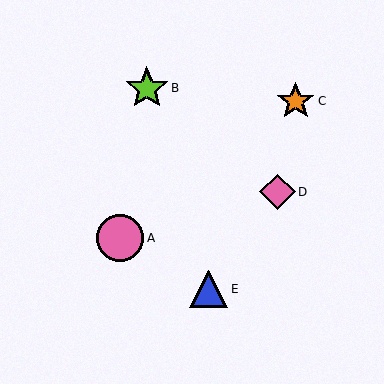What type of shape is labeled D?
Shape D is a pink diamond.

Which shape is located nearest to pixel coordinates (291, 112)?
The orange star (labeled C) at (296, 101) is nearest to that location.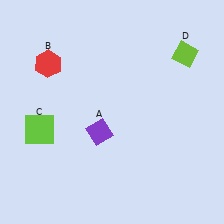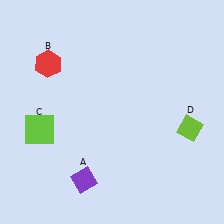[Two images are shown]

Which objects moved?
The objects that moved are: the purple diamond (A), the lime diamond (D).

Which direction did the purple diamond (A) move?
The purple diamond (A) moved down.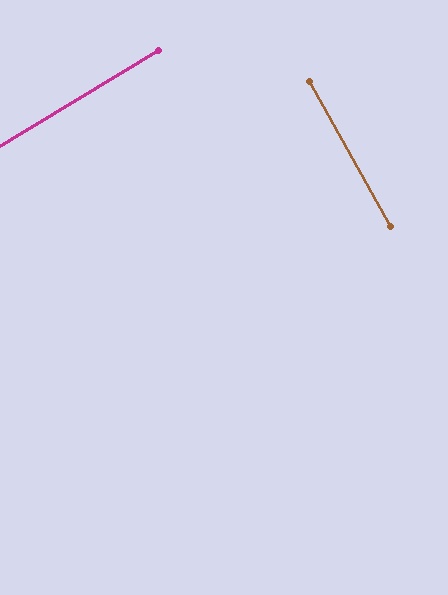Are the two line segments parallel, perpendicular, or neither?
Perpendicular — they meet at approximately 88°.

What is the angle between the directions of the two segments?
Approximately 88 degrees.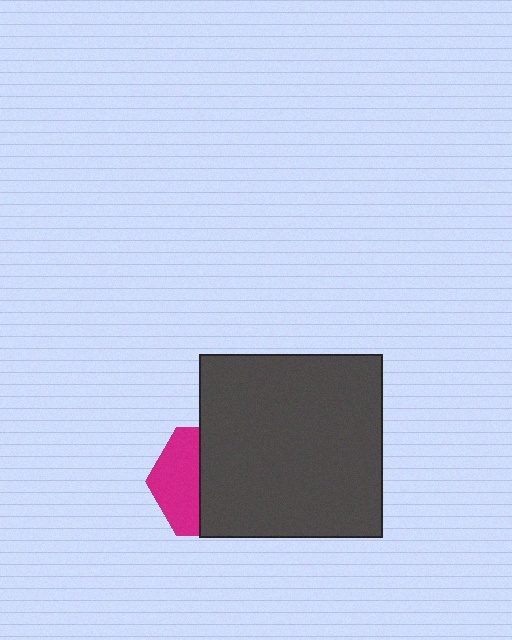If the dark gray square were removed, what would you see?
You would see the complete magenta hexagon.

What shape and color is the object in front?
The object in front is a dark gray square.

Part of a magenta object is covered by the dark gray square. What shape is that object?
It is a hexagon.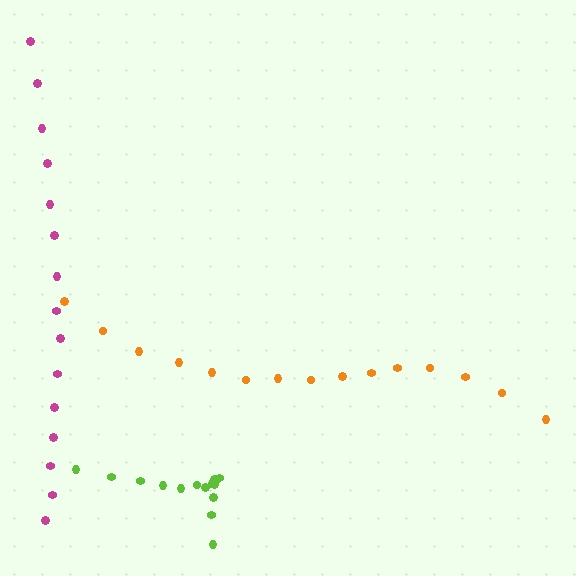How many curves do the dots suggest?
There are 3 distinct paths.